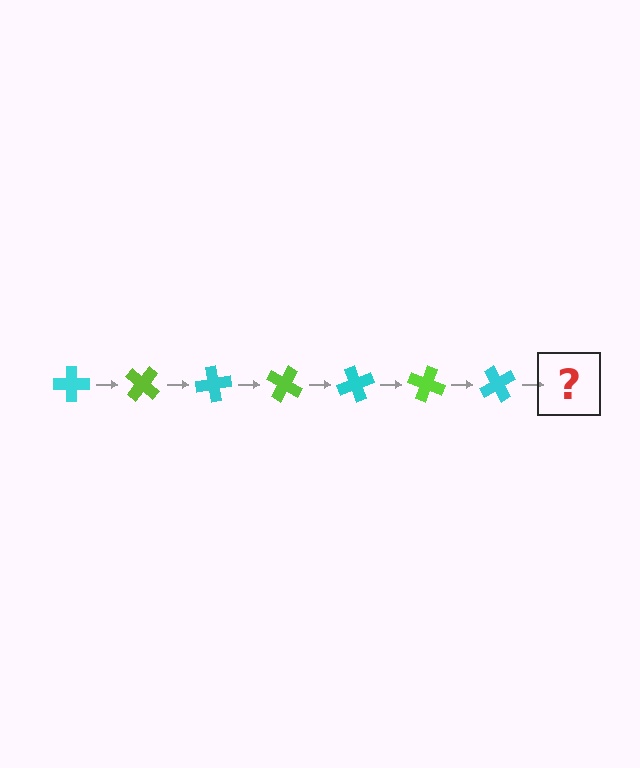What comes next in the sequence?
The next element should be a lime cross, rotated 280 degrees from the start.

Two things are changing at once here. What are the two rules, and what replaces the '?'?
The two rules are that it rotates 40 degrees each step and the color cycles through cyan and lime. The '?' should be a lime cross, rotated 280 degrees from the start.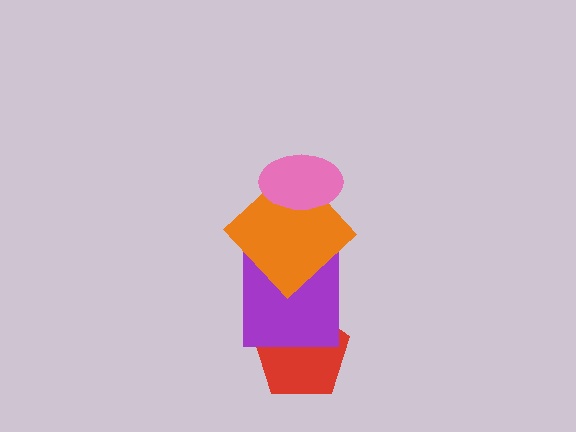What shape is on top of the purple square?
The orange diamond is on top of the purple square.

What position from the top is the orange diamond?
The orange diamond is 2nd from the top.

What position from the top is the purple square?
The purple square is 3rd from the top.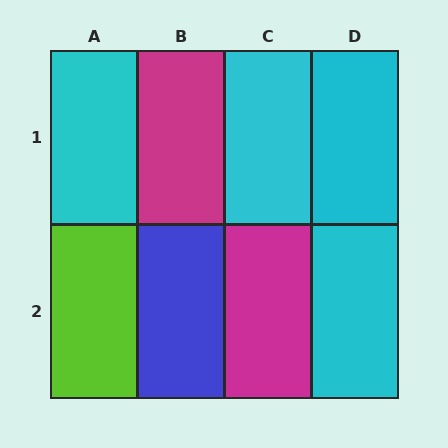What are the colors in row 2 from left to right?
Lime, blue, magenta, cyan.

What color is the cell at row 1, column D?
Cyan.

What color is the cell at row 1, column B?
Magenta.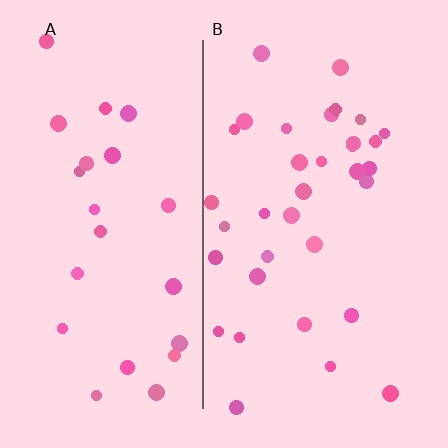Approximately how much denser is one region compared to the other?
Approximately 1.4× — region B over region A.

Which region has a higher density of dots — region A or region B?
B (the right).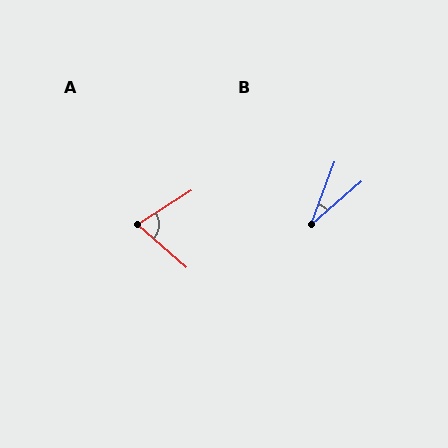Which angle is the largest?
A, at approximately 73 degrees.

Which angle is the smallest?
B, at approximately 28 degrees.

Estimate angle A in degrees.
Approximately 73 degrees.